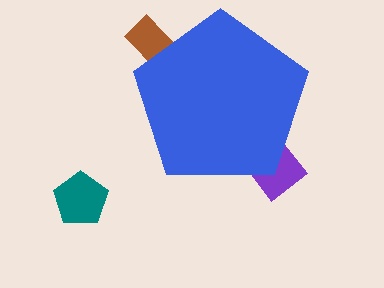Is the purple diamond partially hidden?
Yes, the purple diamond is partially hidden behind the blue pentagon.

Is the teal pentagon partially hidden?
No, the teal pentagon is fully visible.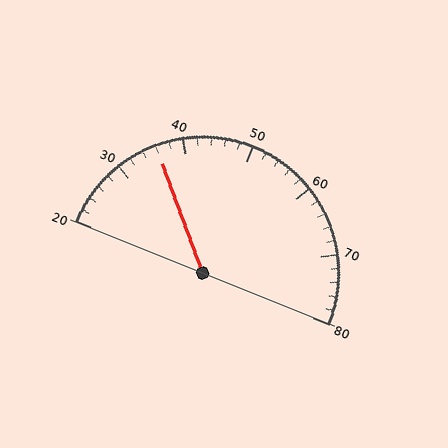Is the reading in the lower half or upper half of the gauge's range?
The reading is in the lower half of the range (20 to 80).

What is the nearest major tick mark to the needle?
The nearest major tick mark is 40.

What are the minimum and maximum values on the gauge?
The gauge ranges from 20 to 80.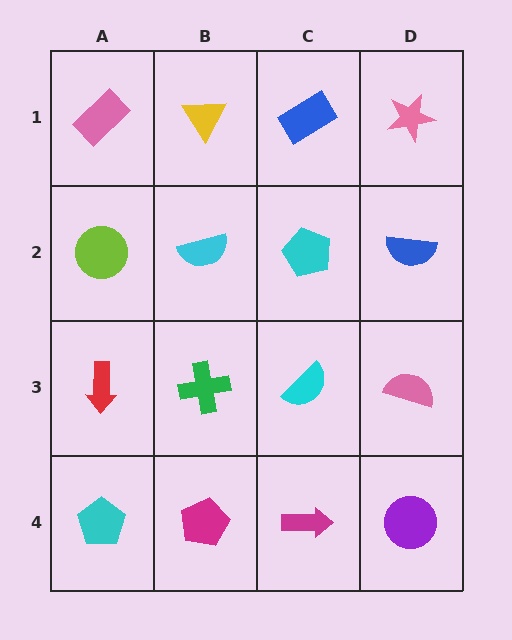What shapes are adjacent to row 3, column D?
A blue semicircle (row 2, column D), a purple circle (row 4, column D), a cyan semicircle (row 3, column C).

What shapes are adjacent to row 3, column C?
A cyan pentagon (row 2, column C), a magenta arrow (row 4, column C), a green cross (row 3, column B), a pink semicircle (row 3, column D).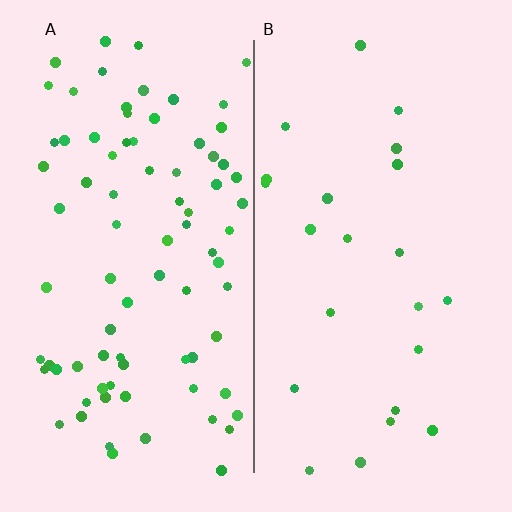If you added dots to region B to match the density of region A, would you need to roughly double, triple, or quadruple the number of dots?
Approximately quadruple.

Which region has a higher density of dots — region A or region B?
A (the left).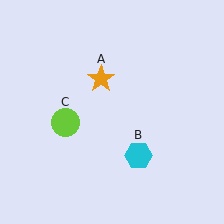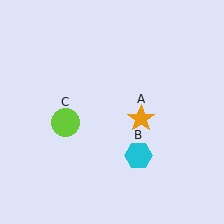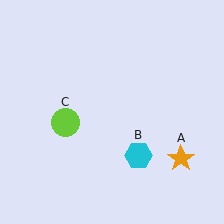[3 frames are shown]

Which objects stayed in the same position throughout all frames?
Cyan hexagon (object B) and lime circle (object C) remained stationary.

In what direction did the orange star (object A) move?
The orange star (object A) moved down and to the right.